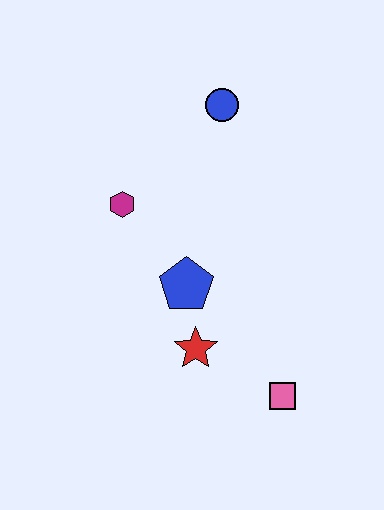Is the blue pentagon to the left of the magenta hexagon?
No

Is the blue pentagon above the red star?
Yes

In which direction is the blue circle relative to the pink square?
The blue circle is above the pink square.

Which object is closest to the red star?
The blue pentagon is closest to the red star.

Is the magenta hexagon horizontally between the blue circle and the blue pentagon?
No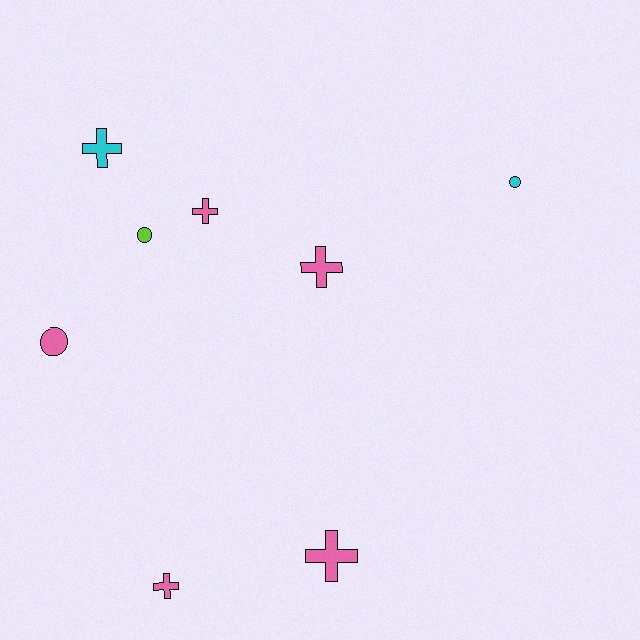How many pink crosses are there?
There are 4 pink crosses.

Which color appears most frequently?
Pink, with 5 objects.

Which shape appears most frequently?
Cross, with 5 objects.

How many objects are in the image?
There are 8 objects.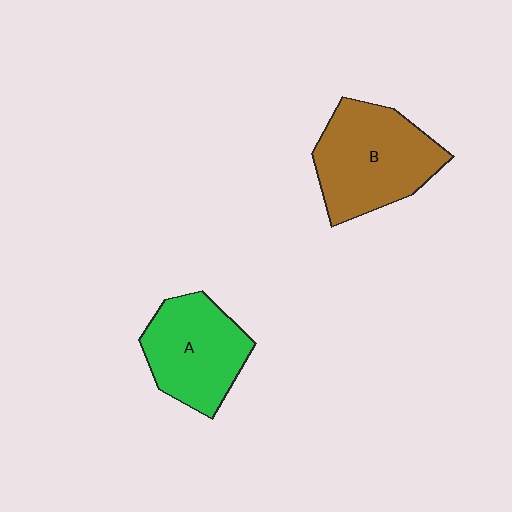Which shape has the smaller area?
Shape A (green).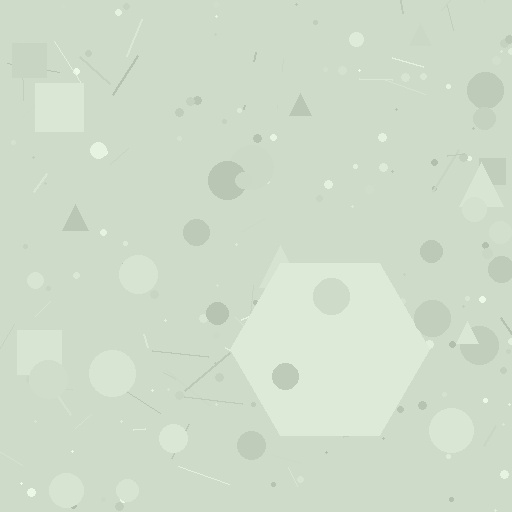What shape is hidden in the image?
A hexagon is hidden in the image.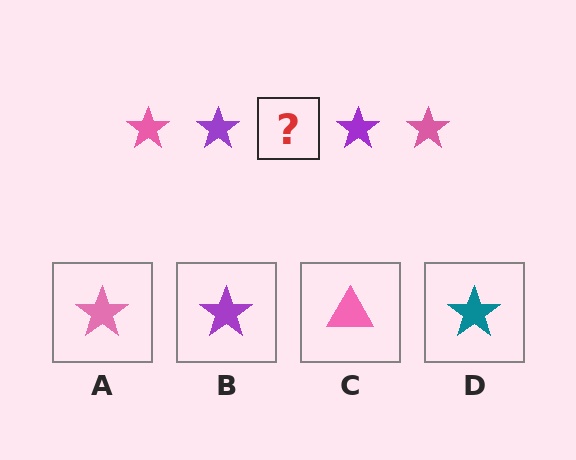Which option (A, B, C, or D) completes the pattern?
A.